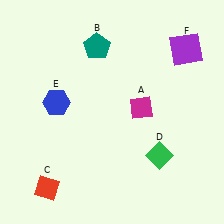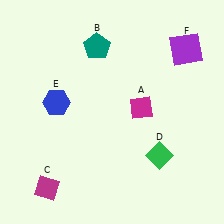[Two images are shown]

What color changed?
The diamond (C) changed from red in Image 1 to magenta in Image 2.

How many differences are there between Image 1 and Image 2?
There is 1 difference between the two images.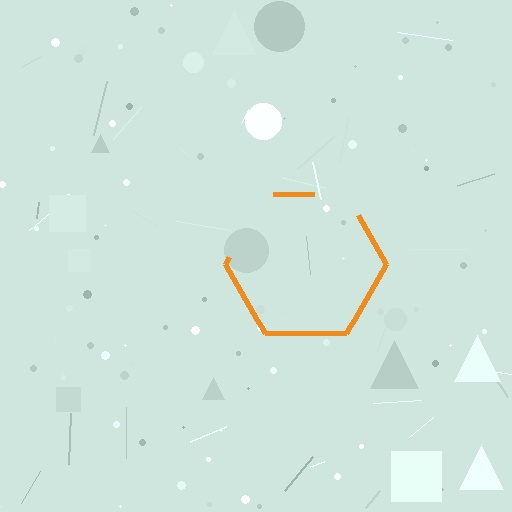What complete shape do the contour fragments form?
The contour fragments form a hexagon.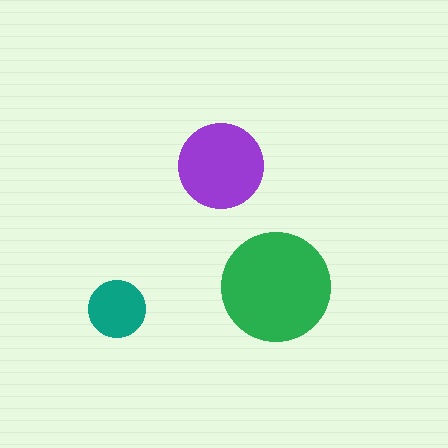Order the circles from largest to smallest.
the green one, the purple one, the teal one.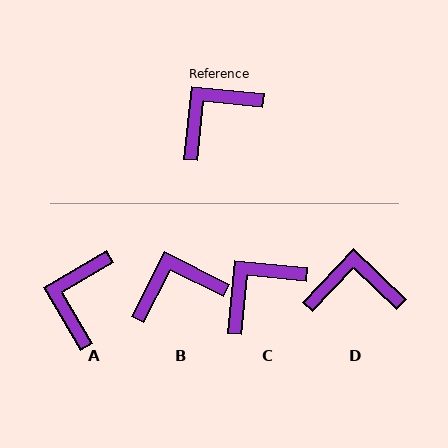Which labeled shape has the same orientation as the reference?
C.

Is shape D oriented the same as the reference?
No, it is off by about 37 degrees.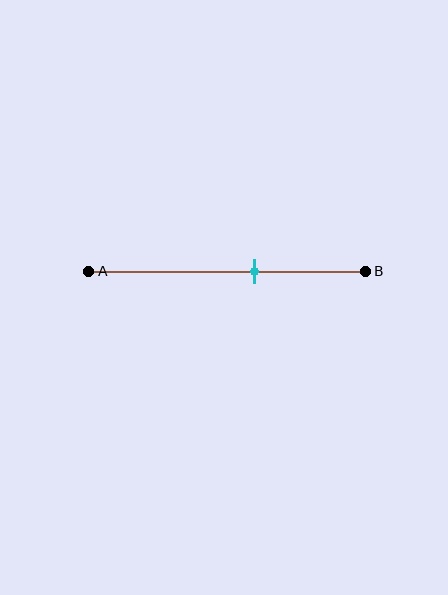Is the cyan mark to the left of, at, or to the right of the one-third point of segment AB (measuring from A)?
The cyan mark is to the right of the one-third point of segment AB.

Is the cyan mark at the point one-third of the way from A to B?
No, the mark is at about 60% from A, not at the 33% one-third point.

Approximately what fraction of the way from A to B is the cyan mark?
The cyan mark is approximately 60% of the way from A to B.